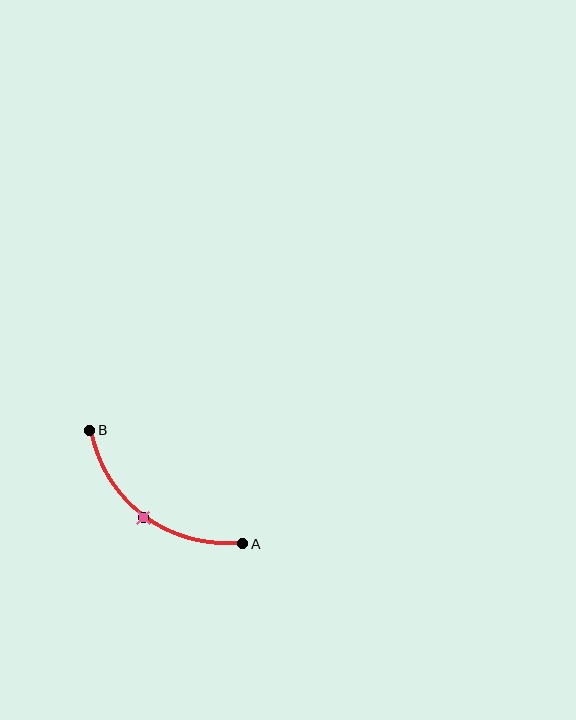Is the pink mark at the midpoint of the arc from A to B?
Yes. The pink mark lies on the arc at equal arc-length from both A and B — it is the arc midpoint.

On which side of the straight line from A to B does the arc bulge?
The arc bulges below and to the left of the straight line connecting A and B.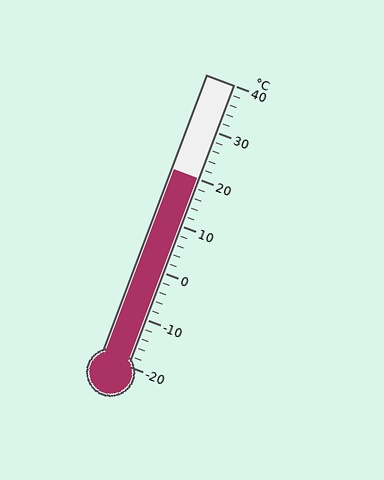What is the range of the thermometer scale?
The thermometer scale ranges from -20°C to 40°C.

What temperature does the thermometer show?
The thermometer shows approximately 20°C.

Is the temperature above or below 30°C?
The temperature is below 30°C.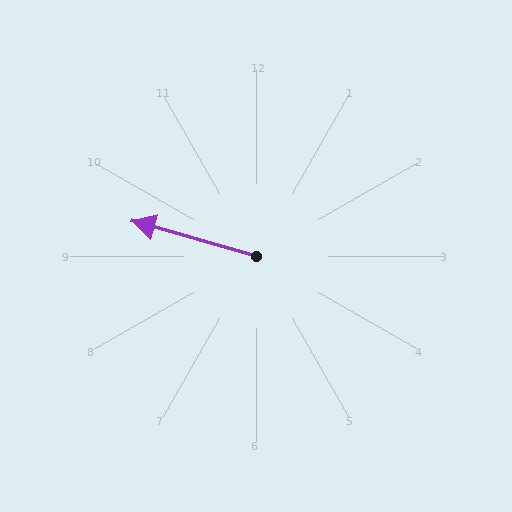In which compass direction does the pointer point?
West.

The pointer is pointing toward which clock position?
Roughly 10 o'clock.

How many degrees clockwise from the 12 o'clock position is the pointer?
Approximately 286 degrees.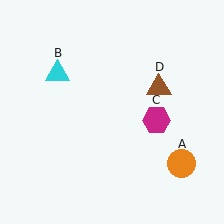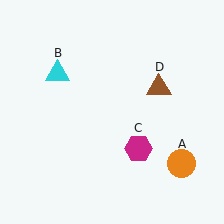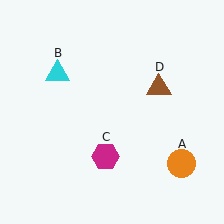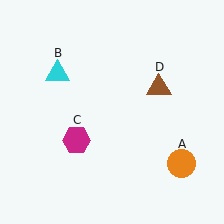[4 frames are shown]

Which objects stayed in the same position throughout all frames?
Orange circle (object A) and cyan triangle (object B) and brown triangle (object D) remained stationary.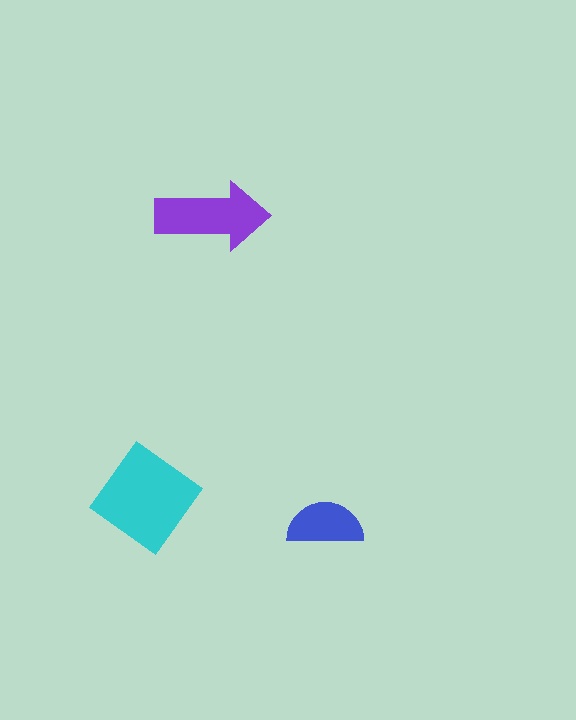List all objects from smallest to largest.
The blue semicircle, the purple arrow, the cyan diamond.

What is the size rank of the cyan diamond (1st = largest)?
1st.